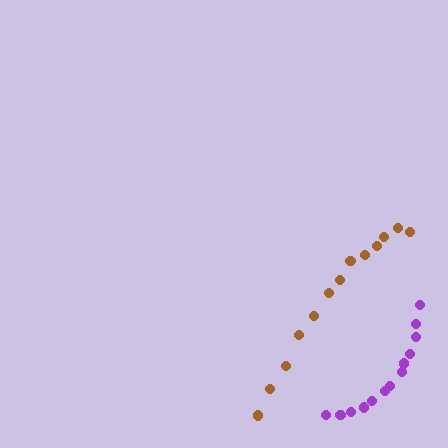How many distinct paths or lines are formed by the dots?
There are 2 distinct paths.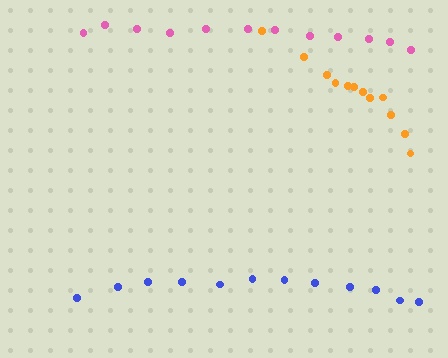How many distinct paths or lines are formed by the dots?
There are 3 distinct paths.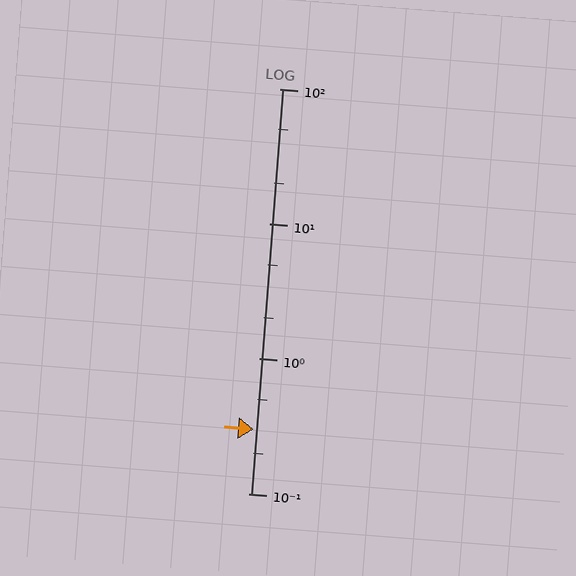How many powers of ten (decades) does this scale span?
The scale spans 3 decades, from 0.1 to 100.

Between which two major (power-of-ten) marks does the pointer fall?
The pointer is between 0.1 and 1.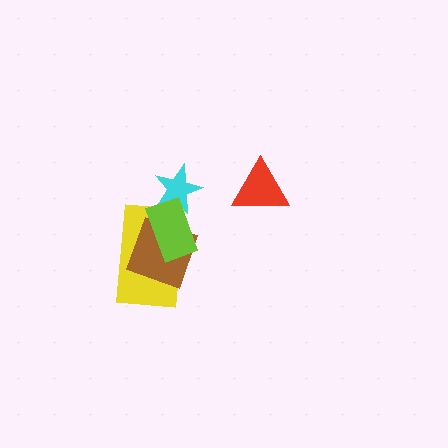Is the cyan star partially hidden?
Yes, it is partially covered by another shape.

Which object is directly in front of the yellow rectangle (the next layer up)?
The brown square is directly in front of the yellow rectangle.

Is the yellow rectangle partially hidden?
Yes, it is partially covered by another shape.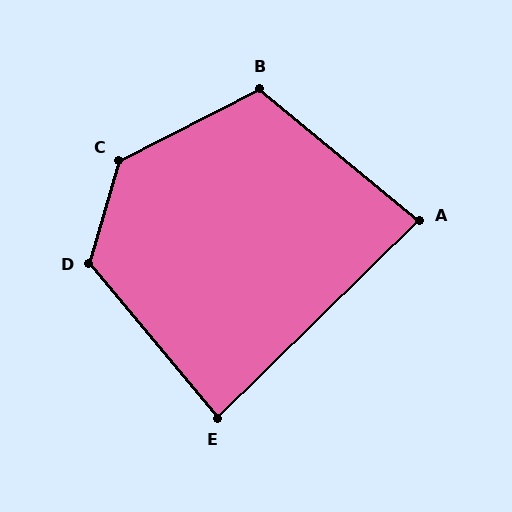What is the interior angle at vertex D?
Approximately 124 degrees (obtuse).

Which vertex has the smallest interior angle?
A, at approximately 84 degrees.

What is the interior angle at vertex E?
Approximately 85 degrees (approximately right).